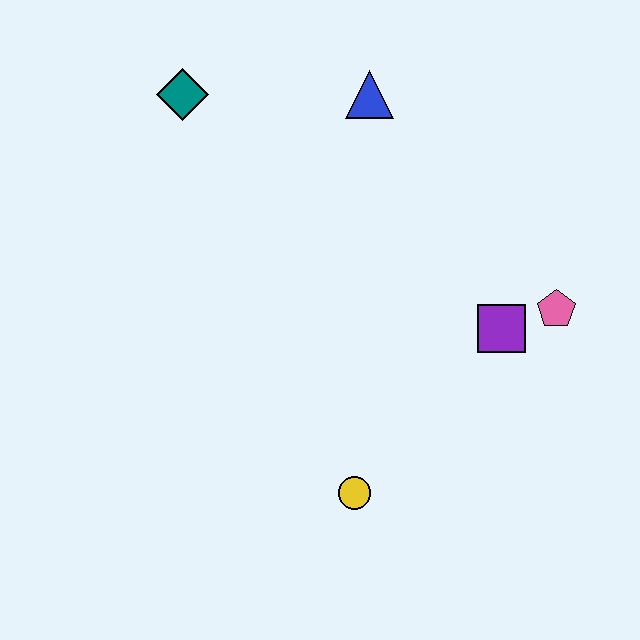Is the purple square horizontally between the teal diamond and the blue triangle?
No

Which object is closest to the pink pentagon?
The purple square is closest to the pink pentagon.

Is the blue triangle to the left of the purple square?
Yes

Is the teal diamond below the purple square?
No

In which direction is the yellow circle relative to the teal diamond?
The yellow circle is below the teal diamond.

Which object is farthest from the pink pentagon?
The teal diamond is farthest from the pink pentagon.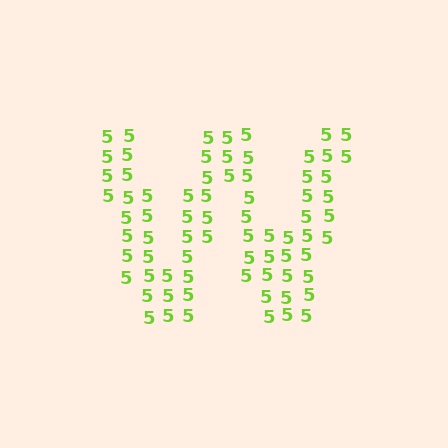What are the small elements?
The small elements are digit 5's.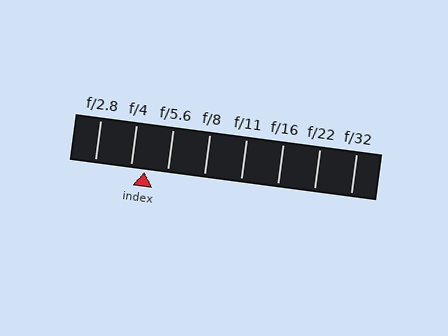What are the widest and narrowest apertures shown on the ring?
The widest aperture shown is f/2.8 and the narrowest is f/32.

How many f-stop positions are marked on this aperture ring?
There are 8 f-stop positions marked.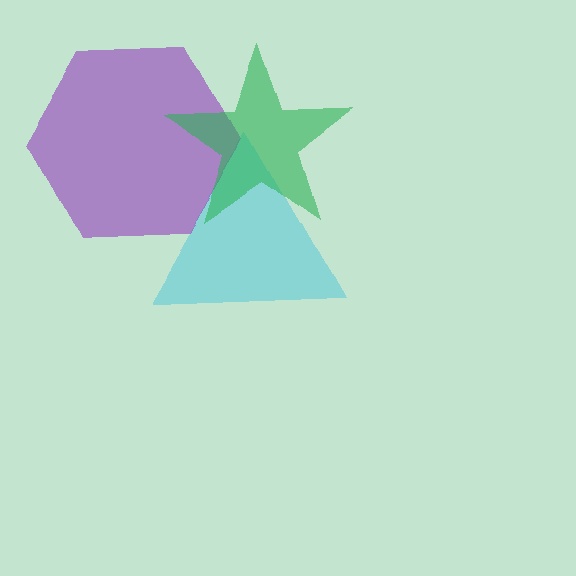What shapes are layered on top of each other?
The layered shapes are: a cyan triangle, a purple hexagon, a green star.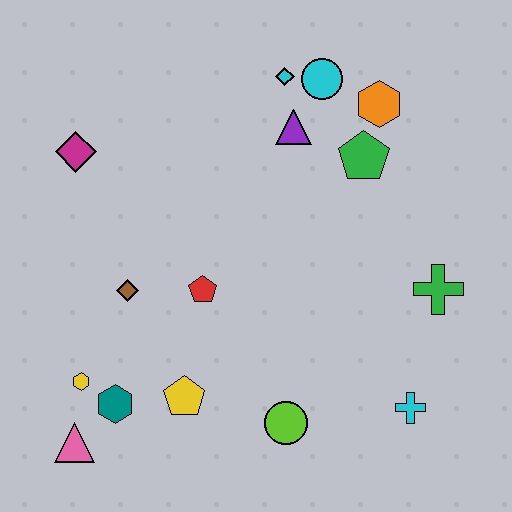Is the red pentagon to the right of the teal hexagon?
Yes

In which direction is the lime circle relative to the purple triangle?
The lime circle is below the purple triangle.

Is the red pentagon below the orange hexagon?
Yes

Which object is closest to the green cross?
The cyan cross is closest to the green cross.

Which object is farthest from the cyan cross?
The magenta diamond is farthest from the cyan cross.